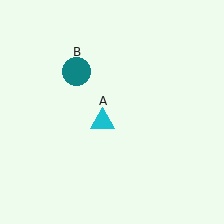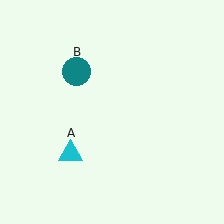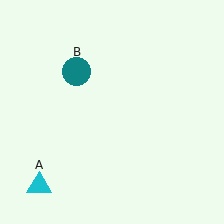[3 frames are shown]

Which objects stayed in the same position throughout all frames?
Teal circle (object B) remained stationary.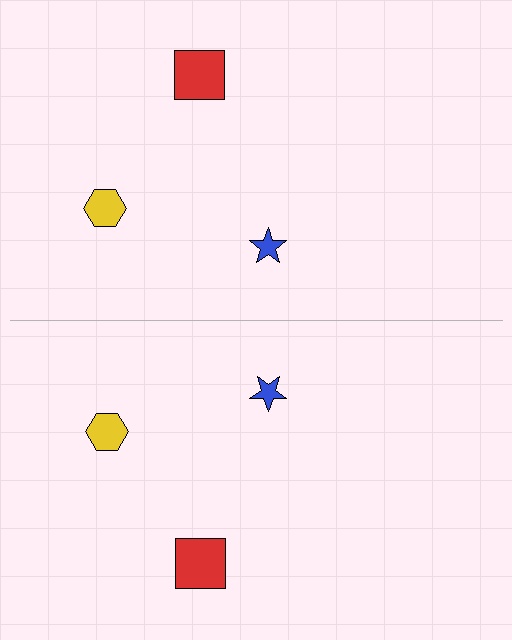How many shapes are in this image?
There are 6 shapes in this image.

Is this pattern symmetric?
Yes, this pattern has bilateral (reflection) symmetry.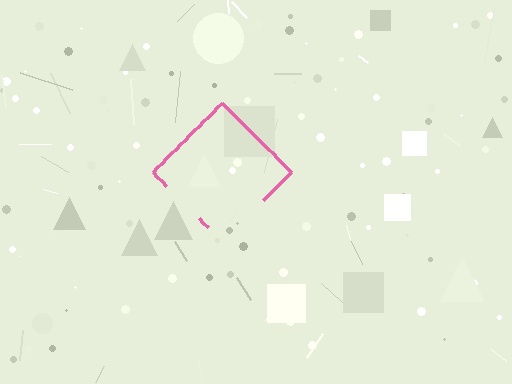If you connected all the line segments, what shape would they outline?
They would outline a diamond.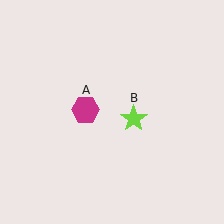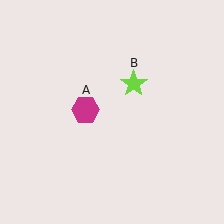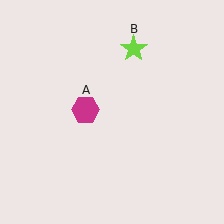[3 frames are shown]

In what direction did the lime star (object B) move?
The lime star (object B) moved up.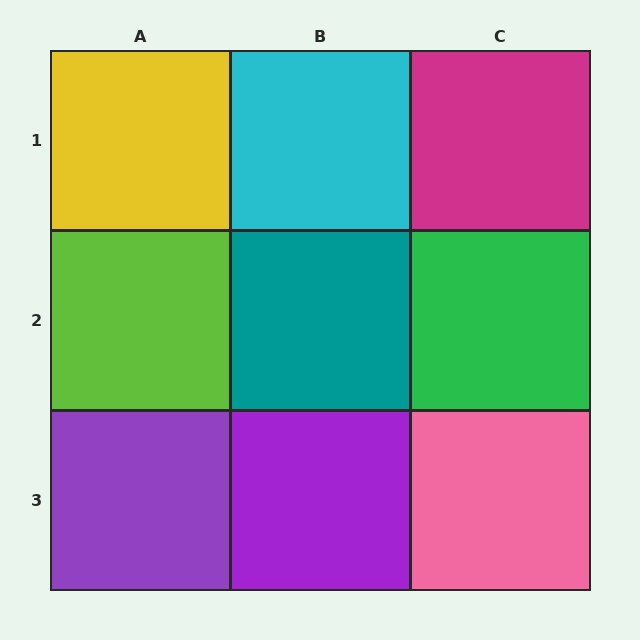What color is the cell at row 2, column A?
Lime.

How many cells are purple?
2 cells are purple.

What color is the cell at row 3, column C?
Pink.